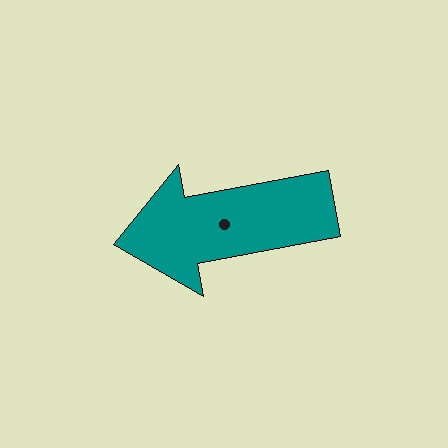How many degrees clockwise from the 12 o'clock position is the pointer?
Approximately 259 degrees.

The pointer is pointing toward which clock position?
Roughly 9 o'clock.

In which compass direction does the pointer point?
West.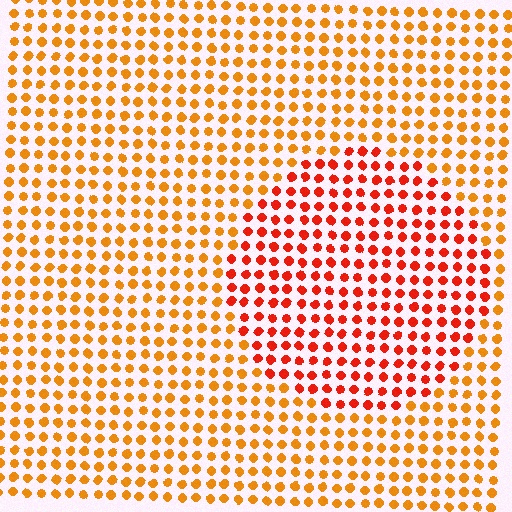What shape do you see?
I see a circle.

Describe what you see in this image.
The image is filled with small orange elements in a uniform arrangement. A circle-shaped region is visible where the elements are tinted to a slightly different hue, forming a subtle color boundary.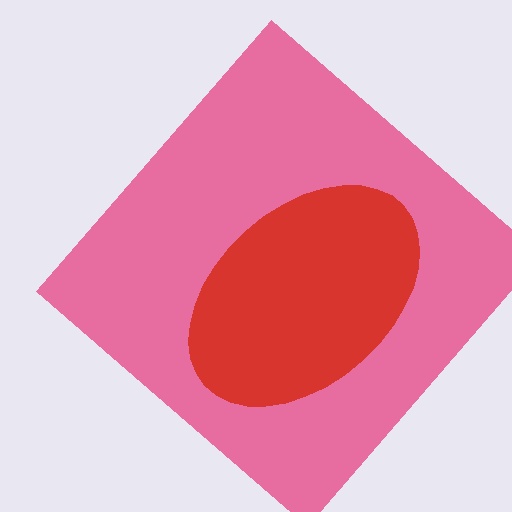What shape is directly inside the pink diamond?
The red ellipse.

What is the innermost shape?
The red ellipse.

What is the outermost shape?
The pink diamond.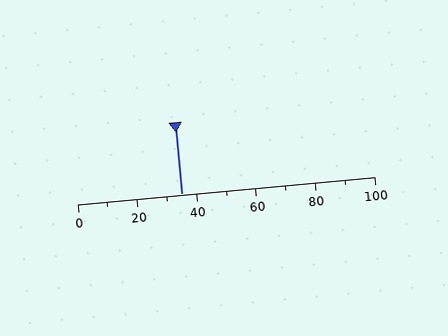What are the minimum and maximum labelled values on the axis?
The axis runs from 0 to 100.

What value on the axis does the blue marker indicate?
The marker indicates approximately 35.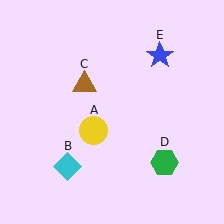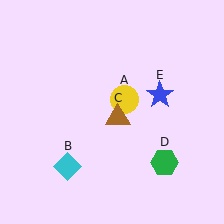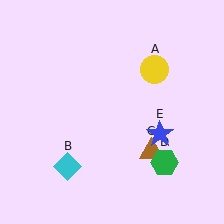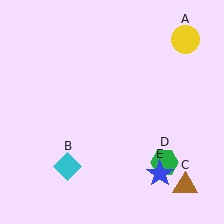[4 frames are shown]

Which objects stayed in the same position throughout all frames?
Cyan diamond (object B) and green hexagon (object D) remained stationary.